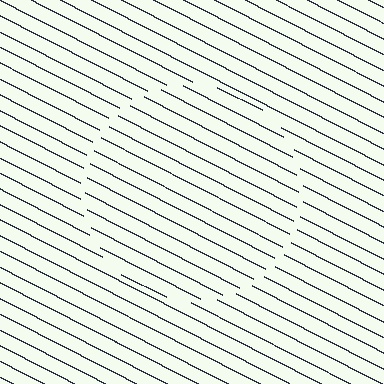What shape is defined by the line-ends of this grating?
An illusory circle. The interior of the shape contains the same grating, shifted by half a period — the contour is defined by the phase discontinuity where line-ends from the inner and outer gratings abut.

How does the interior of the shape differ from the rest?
The interior of the shape contains the same grating, shifted by half a period — the contour is defined by the phase discontinuity where line-ends from the inner and outer gratings abut.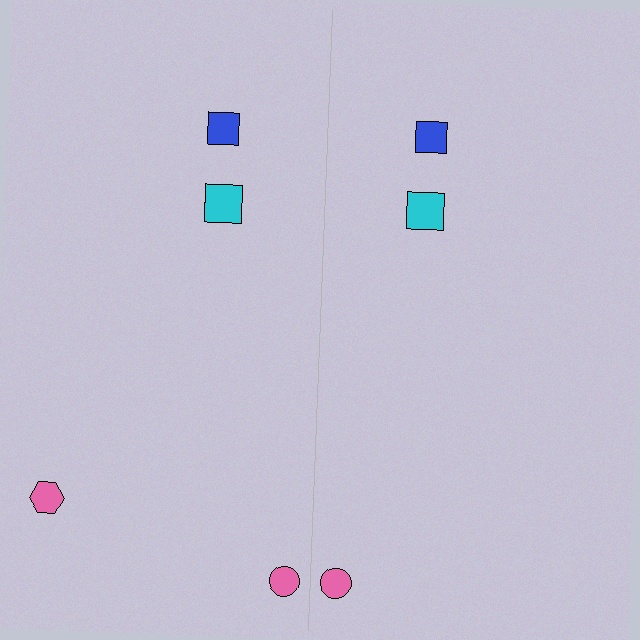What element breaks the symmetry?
A pink hexagon is missing from the right side.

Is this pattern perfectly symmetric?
No, the pattern is not perfectly symmetric. A pink hexagon is missing from the right side.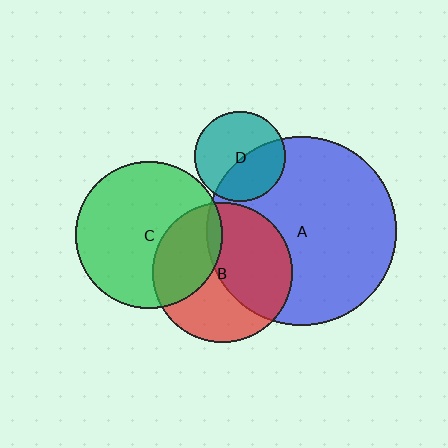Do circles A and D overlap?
Yes.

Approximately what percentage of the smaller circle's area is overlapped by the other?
Approximately 40%.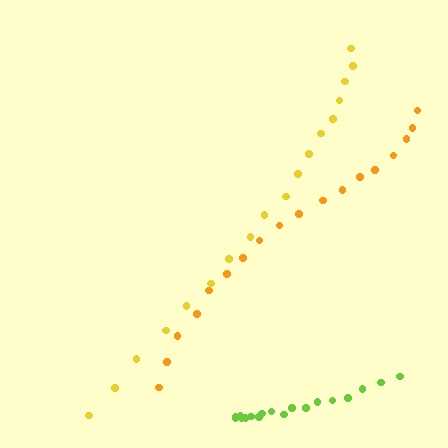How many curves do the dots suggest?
There are 3 distinct paths.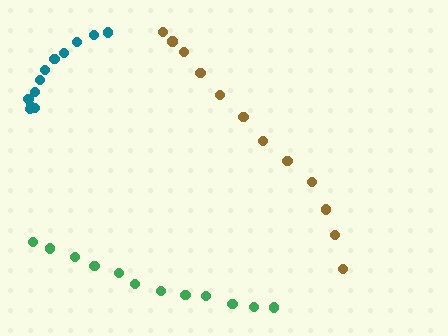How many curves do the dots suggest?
There are 3 distinct paths.